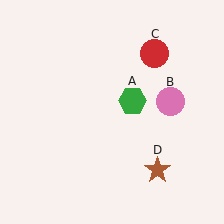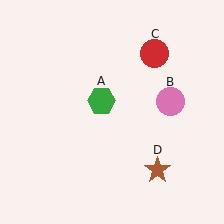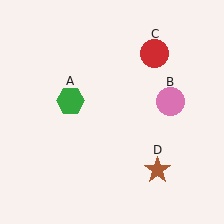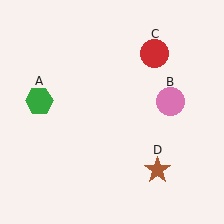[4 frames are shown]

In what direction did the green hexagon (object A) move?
The green hexagon (object A) moved left.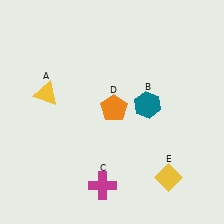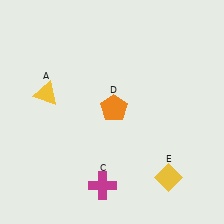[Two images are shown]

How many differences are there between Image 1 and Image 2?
There is 1 difference between the two images.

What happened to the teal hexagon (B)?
The teal hexagon (B) was removed in Image 2. It was in the top-right area of Image 1.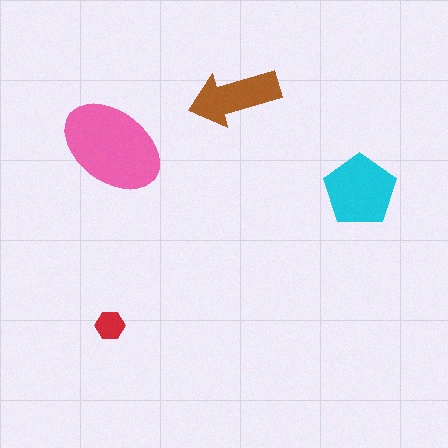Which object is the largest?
The pink ellipse.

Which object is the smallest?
The red hexagon.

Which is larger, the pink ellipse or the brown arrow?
The pink ellipse.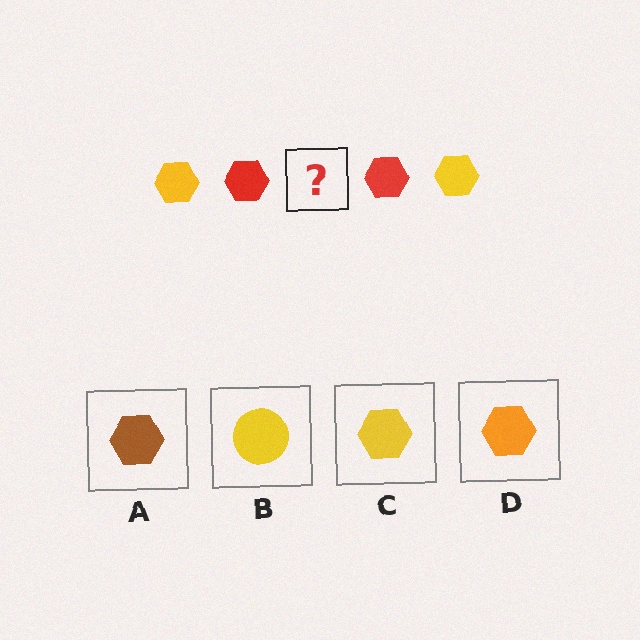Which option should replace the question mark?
Option C.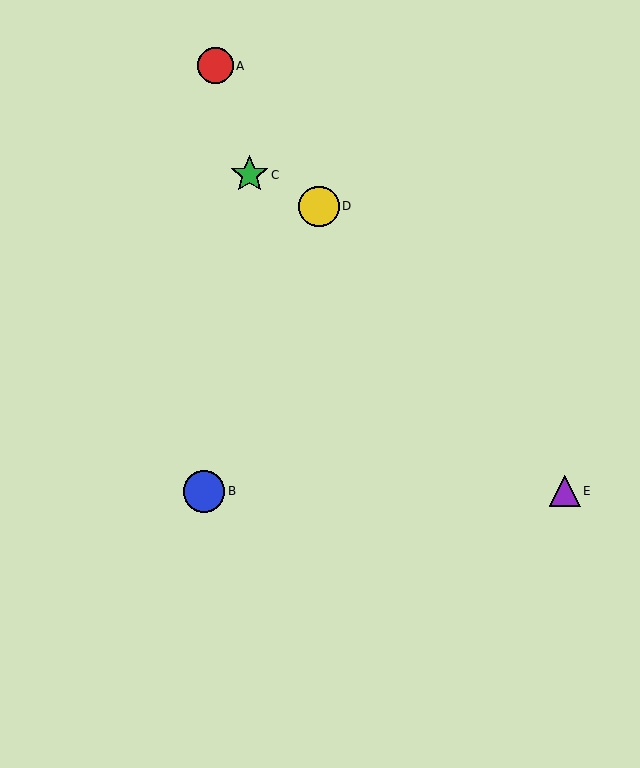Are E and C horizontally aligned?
No, E is at y≈491 and C is at y≈175.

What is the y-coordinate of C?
Object C is at y≈175.